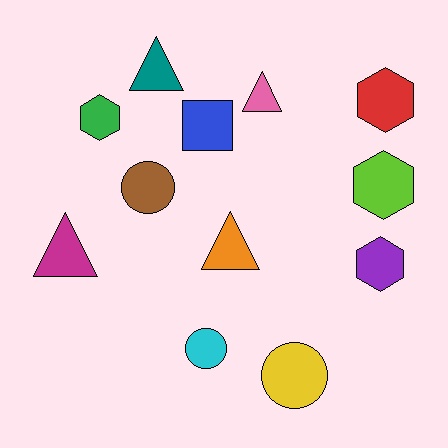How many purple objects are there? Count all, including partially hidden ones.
There is 1 purple object.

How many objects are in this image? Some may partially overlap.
There are 12 objects.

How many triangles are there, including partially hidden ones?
There are 4 triangles.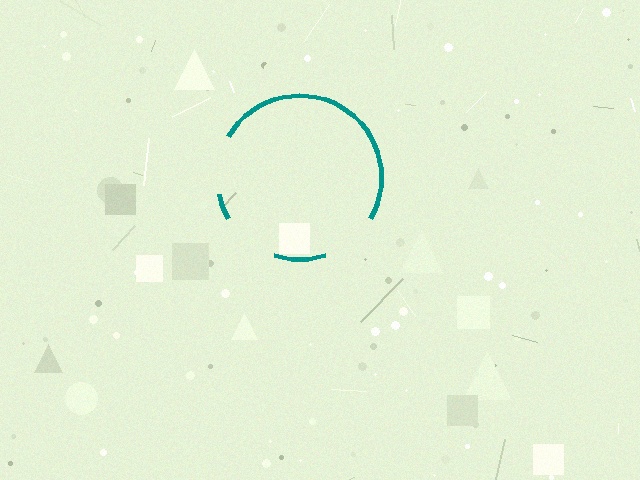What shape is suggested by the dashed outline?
The dashed outline suggests a circle.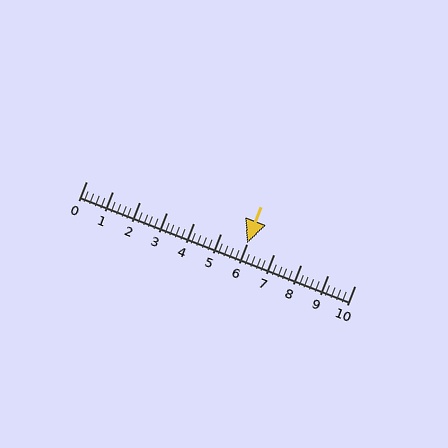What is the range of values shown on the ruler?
The ruler shows values from 0 to 10.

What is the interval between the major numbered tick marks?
The major tick marks are spaced 1 units apart.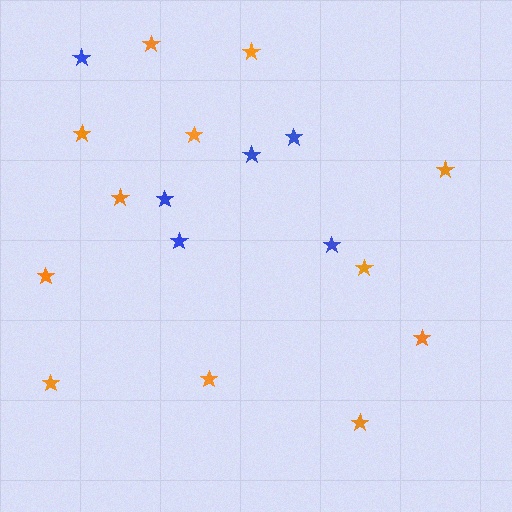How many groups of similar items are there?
There are 2 groups: one group of blue stars (6) and one group of orange stars (12).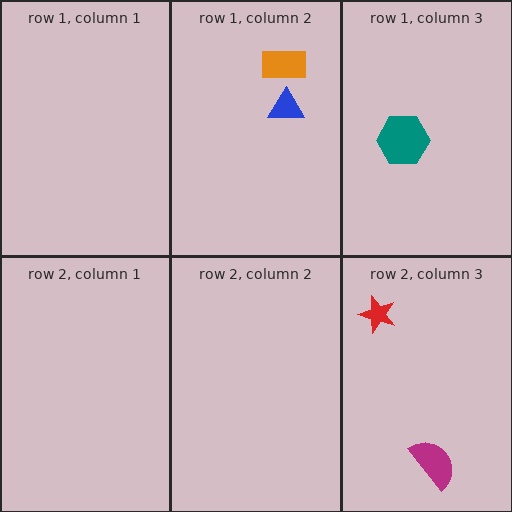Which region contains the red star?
The row 2, column 3 region.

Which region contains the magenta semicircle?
The row 2, column 3 region.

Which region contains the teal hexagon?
The row 1, column 3 region.